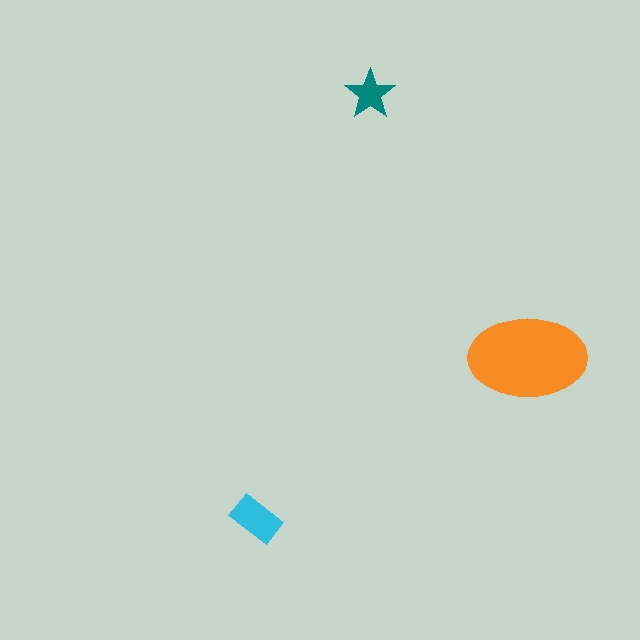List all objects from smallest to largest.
The teal star, the cyan rectangle, the orange ellipse.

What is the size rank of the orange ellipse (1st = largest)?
1st.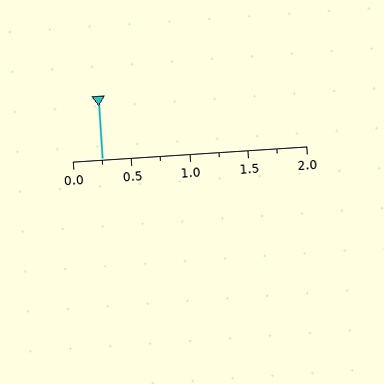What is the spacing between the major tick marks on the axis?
The major ticks are spaced 0.5 apart.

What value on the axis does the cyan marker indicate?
The marker indicates approximately 0.25.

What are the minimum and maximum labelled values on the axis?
The axis runs from 0.0 to 2.0.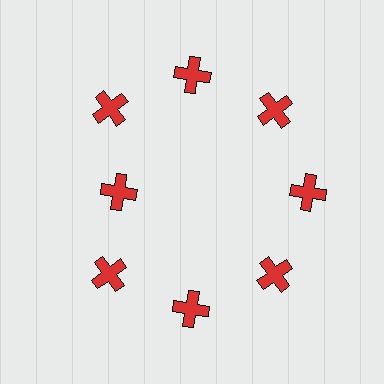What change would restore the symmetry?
The symmetry would be restored by moving it outward, back onto the ring so that all 8 crosses sit at equal angles and equal distance from the center.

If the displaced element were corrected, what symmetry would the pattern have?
It would have 8-fold rotational symmetry — the pattern would map onto itself every 45 degrees.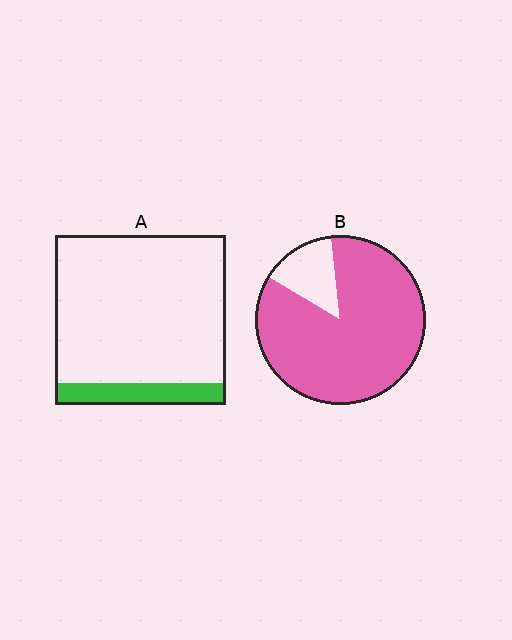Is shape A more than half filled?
No.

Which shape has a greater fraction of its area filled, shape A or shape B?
Shape B.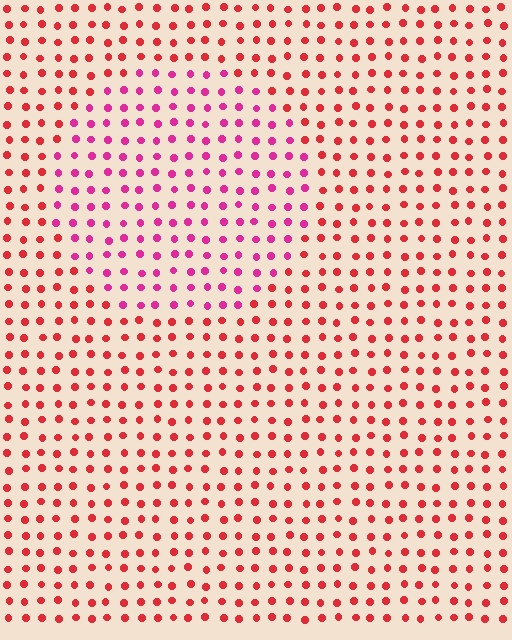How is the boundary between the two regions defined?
The boundary is defined purely by a slight shift in hue (about 35 degrees). Spacing, size, and orientation are identical on both sides.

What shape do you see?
I see a circle.